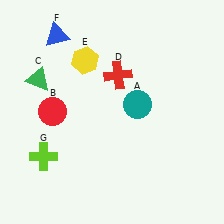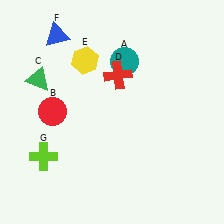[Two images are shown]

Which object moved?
The teal circle (A) moved up.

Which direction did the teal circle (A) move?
The teal circle (A) moved up.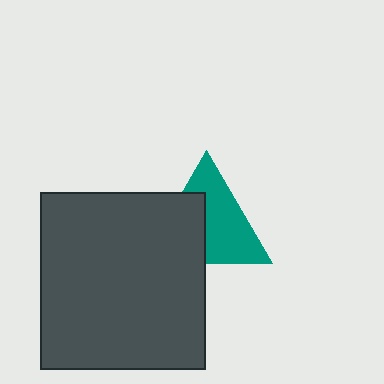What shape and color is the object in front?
The object in front is a dark gray rectangle.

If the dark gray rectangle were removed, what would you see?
You would see the complete teal triangle.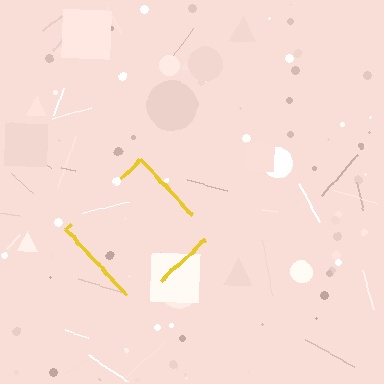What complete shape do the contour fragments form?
The contour fragments form a diamond.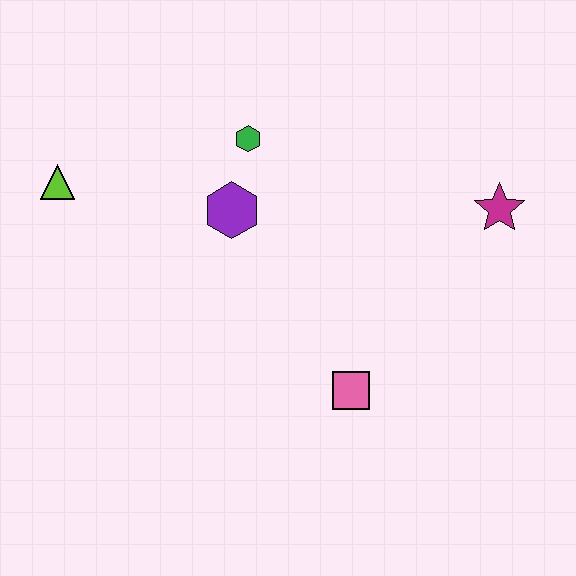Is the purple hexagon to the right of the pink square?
No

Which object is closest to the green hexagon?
The purple hexagon is closest to the green hexagon.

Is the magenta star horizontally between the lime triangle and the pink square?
No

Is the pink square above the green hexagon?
No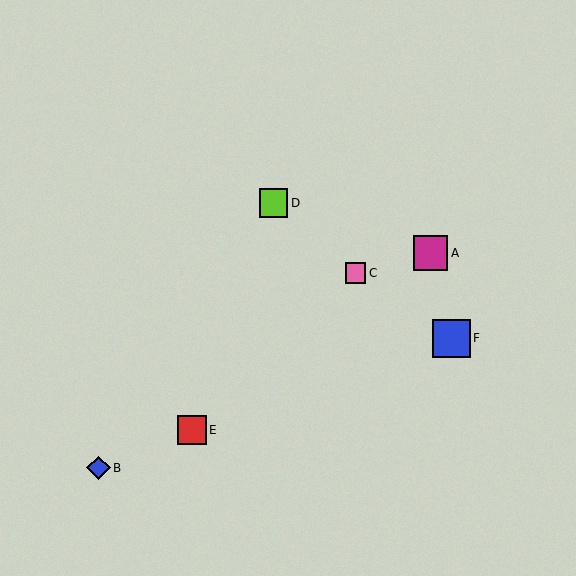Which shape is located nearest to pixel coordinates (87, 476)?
The blue diamond (labeled B) at (99, 468) is nearest to that location.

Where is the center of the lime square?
The center of the lime square is at (274, 203).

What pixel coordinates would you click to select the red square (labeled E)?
Click at (192, 430) to select the red square E.